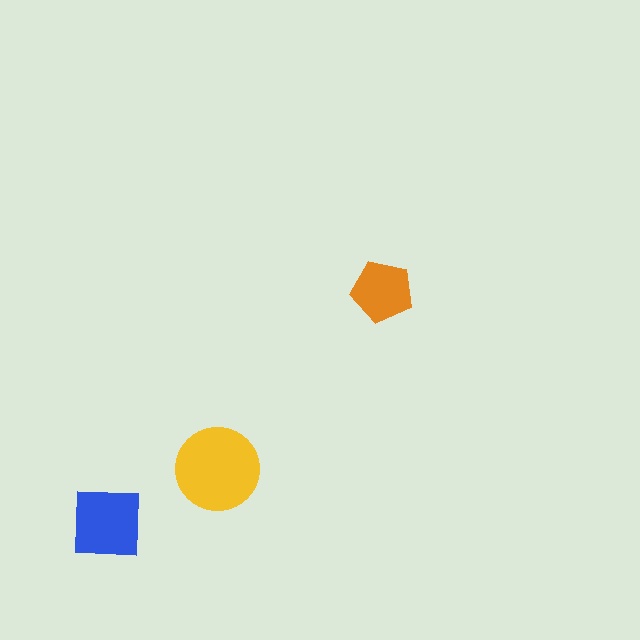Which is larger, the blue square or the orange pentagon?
The blue square.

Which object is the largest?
The yellow circle.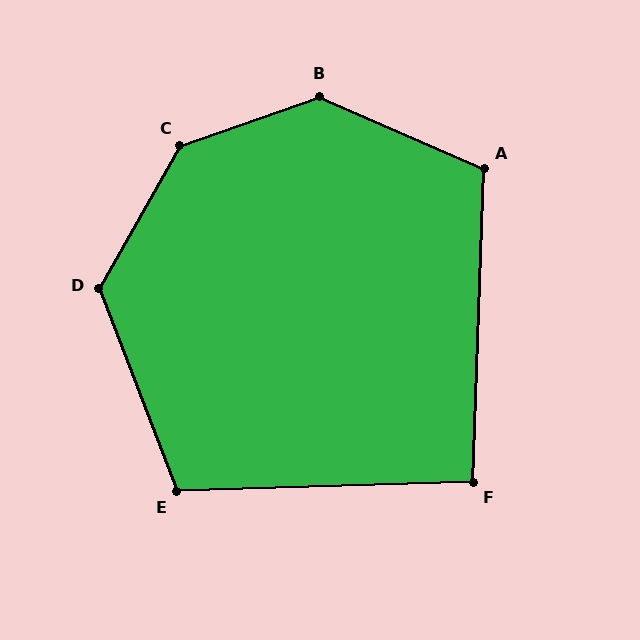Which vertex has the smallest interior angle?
F, at approximately 94 degrees.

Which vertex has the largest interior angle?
C, at approximately 139 degrees.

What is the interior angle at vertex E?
Approximately 109 degrees (obtuse).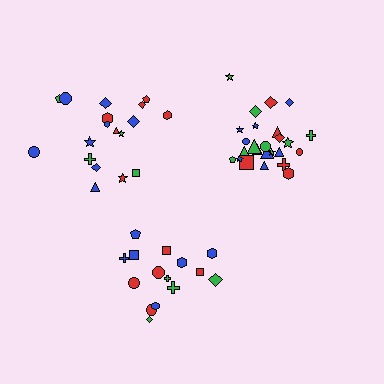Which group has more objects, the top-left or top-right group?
The top-right group.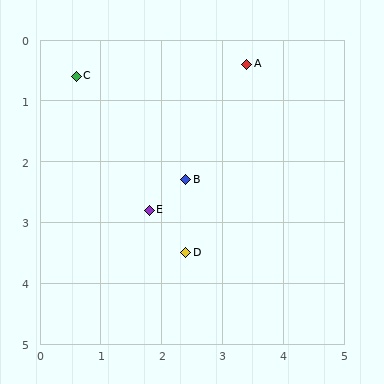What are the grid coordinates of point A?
Point A is at approximately (3.4, 0.4).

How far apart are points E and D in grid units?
Points E and D are about 0.9 grid units apart.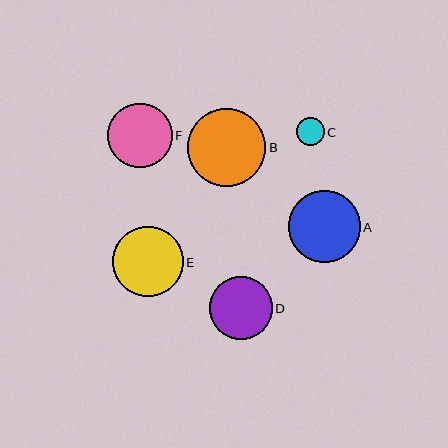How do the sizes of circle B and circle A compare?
Circle B and circle A are approximately the same size.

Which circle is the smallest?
Circle C is the smallest with a size of approximately 27 pixels.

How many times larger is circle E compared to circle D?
Circle E is approximately 1.1 times the size of circle D.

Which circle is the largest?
Circle B is the largest with a size of approximately 78 pixels.